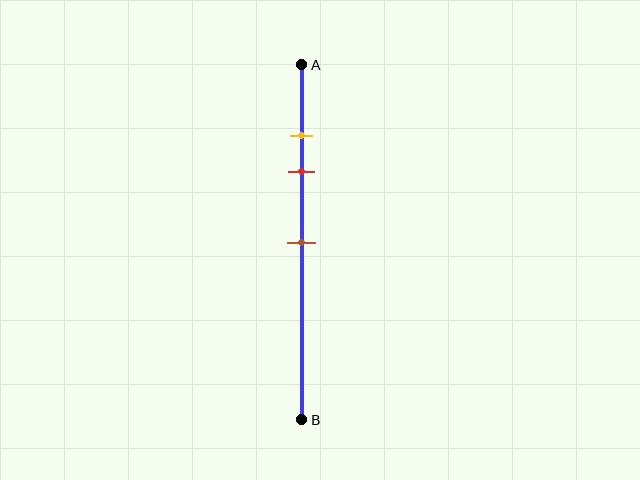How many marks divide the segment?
There are 3 marks dividing the segment.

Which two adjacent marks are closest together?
The yellow and red marks are the closest adjacent pair.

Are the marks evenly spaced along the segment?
No, the marks are not evenly spaced.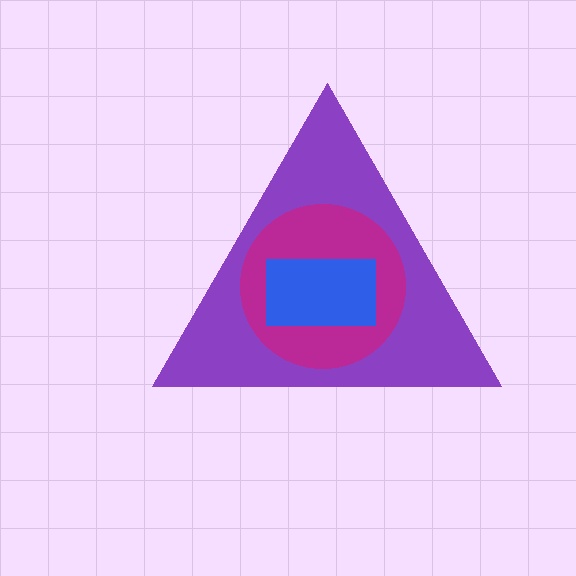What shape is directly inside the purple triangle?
The magenta circle.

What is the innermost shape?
The blue rectangle.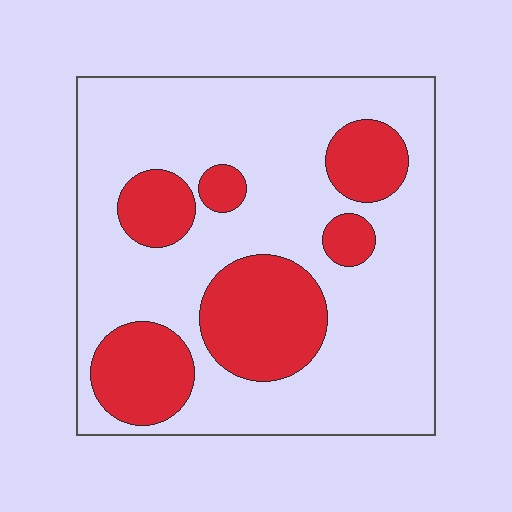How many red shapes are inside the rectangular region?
6.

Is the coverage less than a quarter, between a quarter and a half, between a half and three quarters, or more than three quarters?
Between a quarter and a half.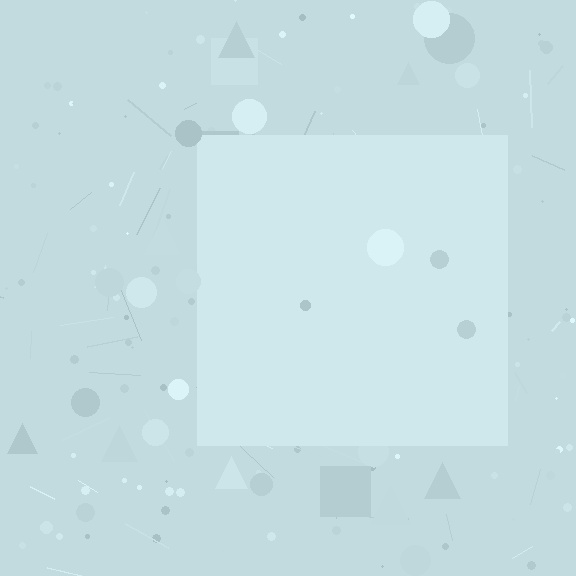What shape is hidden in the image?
A square is hidden in the image.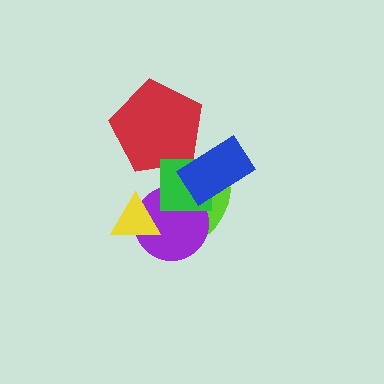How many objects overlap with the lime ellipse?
3 objects overlap with the lime ellipse.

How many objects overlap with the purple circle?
3 objects overlap with the purple circle.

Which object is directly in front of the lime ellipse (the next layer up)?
The purple circle is directly in front of the lime ellipse.